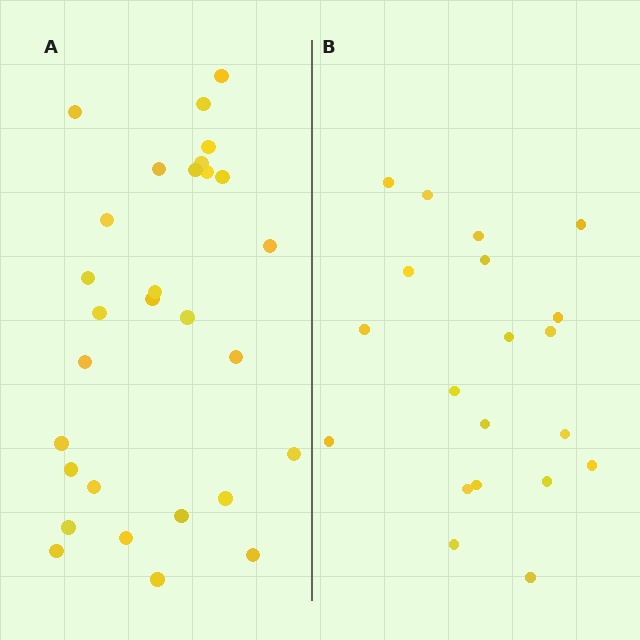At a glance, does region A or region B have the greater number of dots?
Region A (the left region) has more dots.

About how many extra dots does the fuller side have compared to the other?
Region A has roughly 8 or so more dots than region B.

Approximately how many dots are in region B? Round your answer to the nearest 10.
About 20 dots.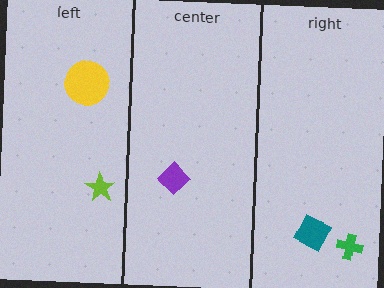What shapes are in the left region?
The lime star, the yellow circle.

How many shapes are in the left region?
2.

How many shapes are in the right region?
2.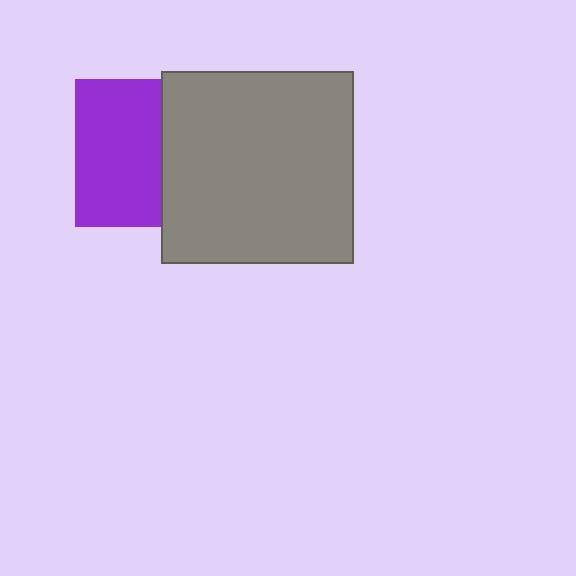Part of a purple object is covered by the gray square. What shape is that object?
It is a square.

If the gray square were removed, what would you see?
You would see the complete purple square.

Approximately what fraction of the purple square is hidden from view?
Roughly 42% of the purple square is hidden behind the gray square.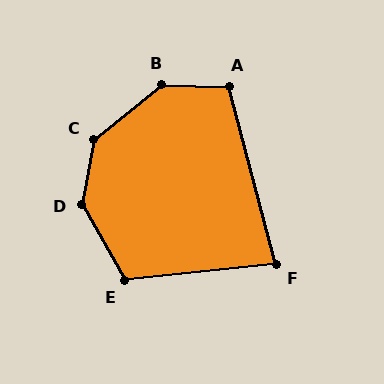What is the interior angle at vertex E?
Approximately 114 degrees (obtuse).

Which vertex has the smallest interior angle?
F, at approximately 81 degrees.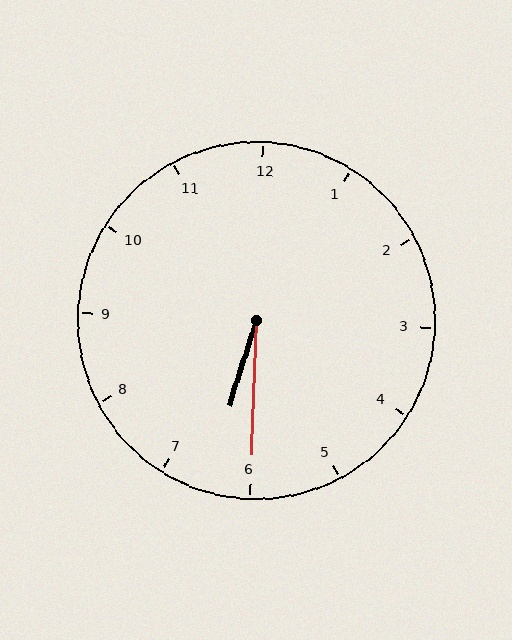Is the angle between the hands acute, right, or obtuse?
It is acute.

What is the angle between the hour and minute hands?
Approximately 15 degrees.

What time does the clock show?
6:30.